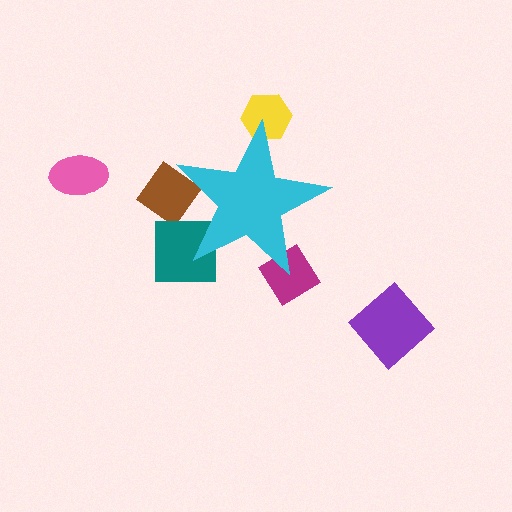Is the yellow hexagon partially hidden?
Yes, the yellow hexagon is partially hidden behind the cyan star.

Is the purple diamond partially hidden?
No, the purple diamond is fully visible.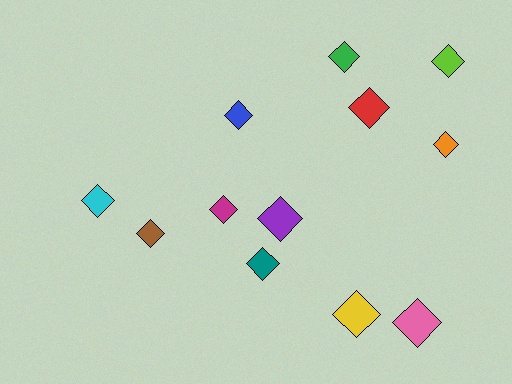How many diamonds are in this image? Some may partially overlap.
There are 12 diamonds.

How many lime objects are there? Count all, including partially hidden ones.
There is 1 lime object.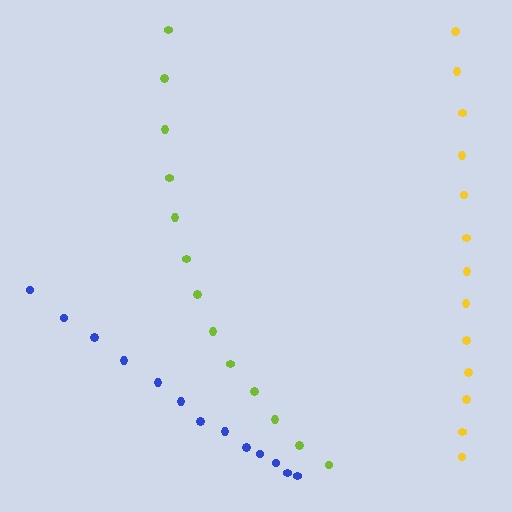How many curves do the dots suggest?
There are 3 distinct paths.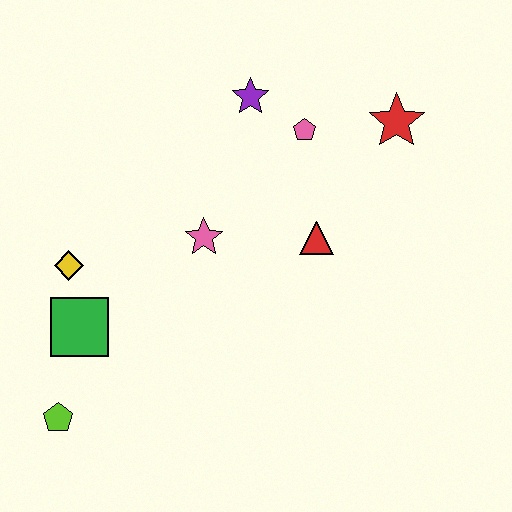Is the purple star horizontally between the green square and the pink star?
No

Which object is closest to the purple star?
The pink pentagon is closest to the purple star.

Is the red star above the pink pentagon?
Yes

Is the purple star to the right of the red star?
No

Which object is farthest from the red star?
The lime pentagon is farthest from the red star.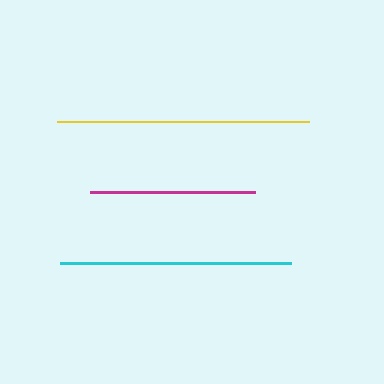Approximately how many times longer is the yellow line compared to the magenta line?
The yellow line is approximately 1.5 times the length of the magenta line.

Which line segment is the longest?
The yellow line is the longest at approximately 252 pixels.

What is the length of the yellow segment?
The yellow segment is approximately 252 pixels long.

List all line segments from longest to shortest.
From longest to shortest: yellow, cyan, magenta.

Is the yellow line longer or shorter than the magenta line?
The yellow line is longer than the magenta line.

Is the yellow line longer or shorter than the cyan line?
The yellow line is longer than the cyan line.